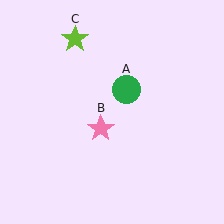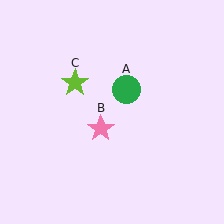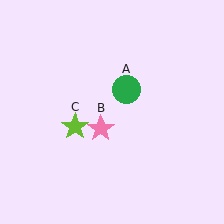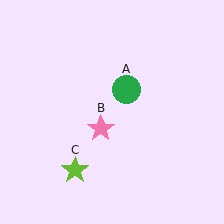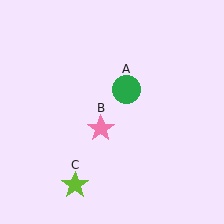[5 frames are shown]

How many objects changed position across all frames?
1 object changed position: lime star (object C).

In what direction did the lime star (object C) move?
The lime star (object C) moved down.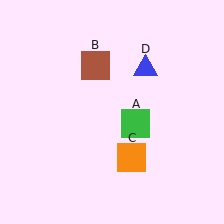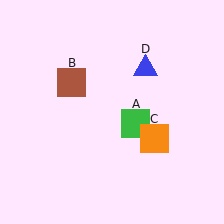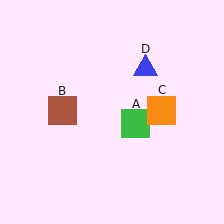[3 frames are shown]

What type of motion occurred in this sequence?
The brown square (object B), orange square (object C) rotated counterclockwise around the center of the scene.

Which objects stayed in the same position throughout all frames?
Green square (object A) and blue triangle (object D) remained stationary.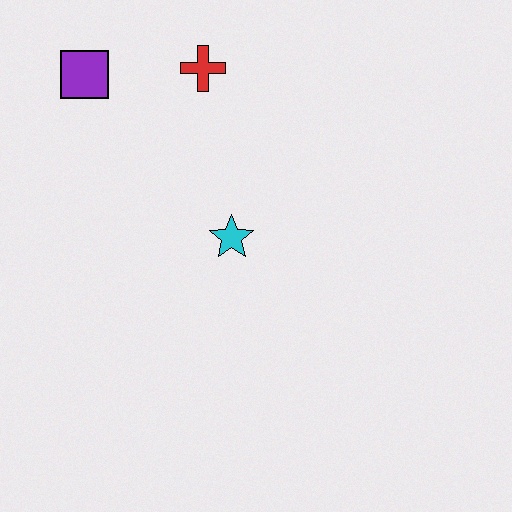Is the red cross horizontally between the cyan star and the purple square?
Yes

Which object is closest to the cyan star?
The red cross is closest to the cyan star.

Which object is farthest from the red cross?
The cyan star is farthest from the red cross.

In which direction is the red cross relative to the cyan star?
The red cross is above the cyan star.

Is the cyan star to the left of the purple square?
No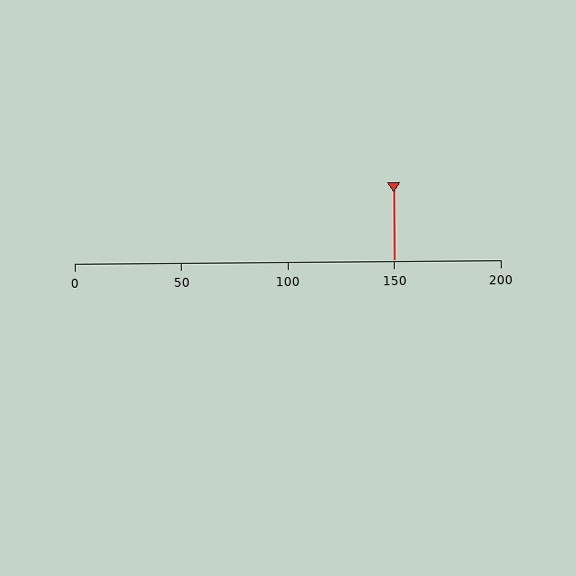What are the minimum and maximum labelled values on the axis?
The axis runs from 0 to 200.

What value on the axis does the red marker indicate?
The marker indicates approximately 150.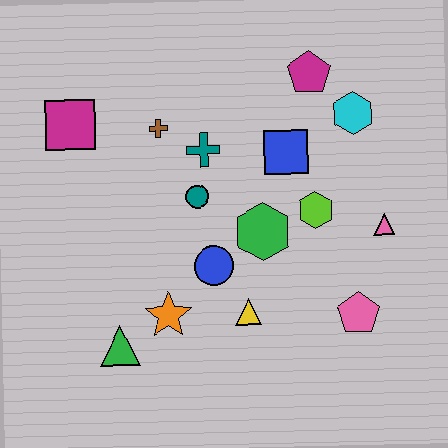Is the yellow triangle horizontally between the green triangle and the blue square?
Yes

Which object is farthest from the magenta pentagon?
The green triangle is farthest from the magenta pentagon.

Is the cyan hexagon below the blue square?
No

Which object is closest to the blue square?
The lime hexagon is closest to the blue square.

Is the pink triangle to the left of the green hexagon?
No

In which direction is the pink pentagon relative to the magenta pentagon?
The pink pentagon is below the magenta pentagon.